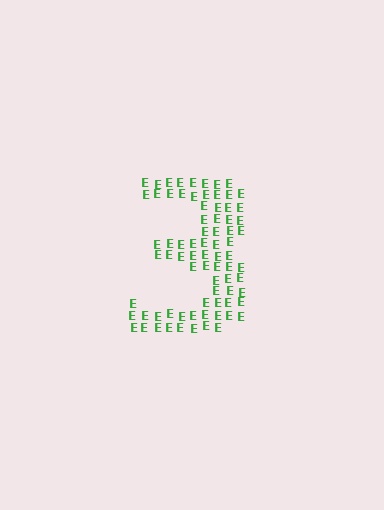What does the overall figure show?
The overall figure shows the digit 3.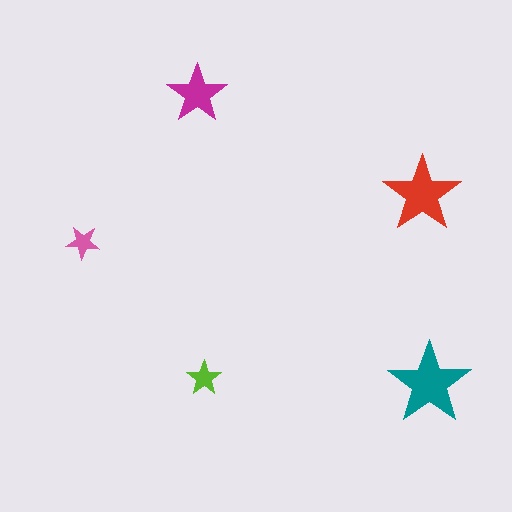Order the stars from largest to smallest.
the teal one, the red one, the magenta one, the lime one, the pink one.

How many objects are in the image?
There are 5 objects in the image.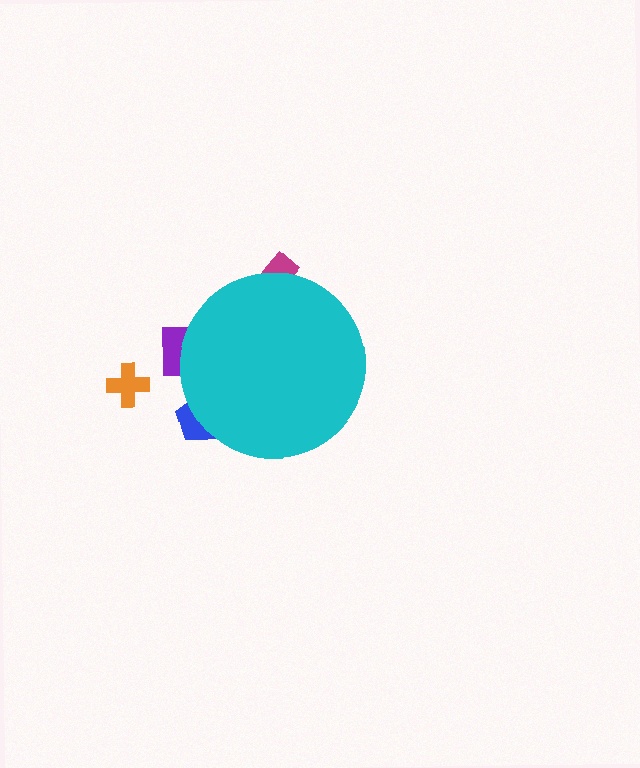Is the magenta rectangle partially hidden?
Yes, the magenta rectangle is partially hidden behind the cyan circle.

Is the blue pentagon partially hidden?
Yes, the blue pentagon is partially hidden behind the cyan circle.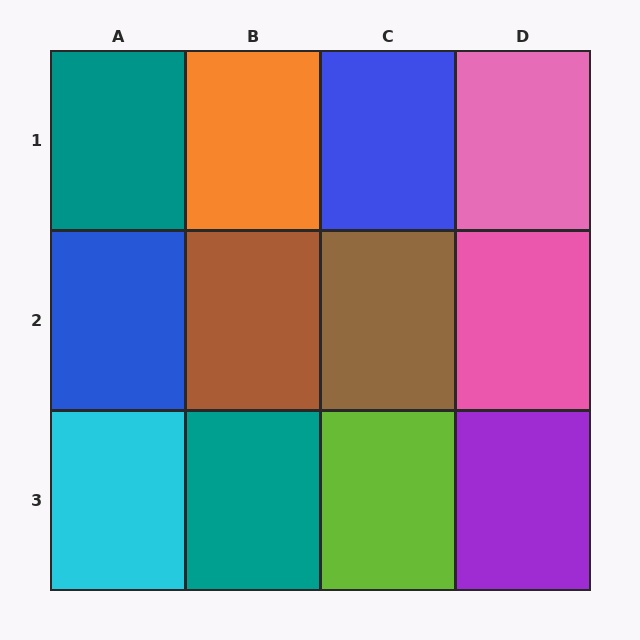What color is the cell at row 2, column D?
Pink.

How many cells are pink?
2 cells are pink.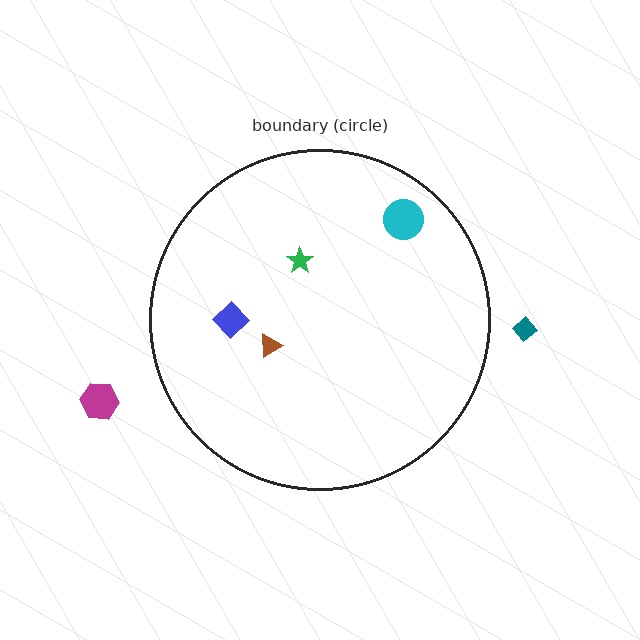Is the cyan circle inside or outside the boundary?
Inside.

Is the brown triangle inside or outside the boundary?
Inside.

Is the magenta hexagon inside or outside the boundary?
Outside.